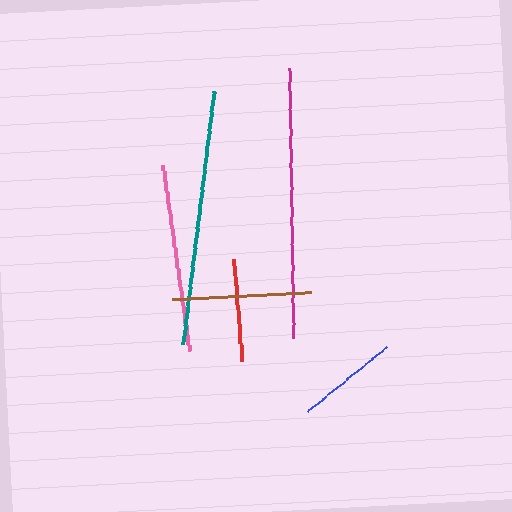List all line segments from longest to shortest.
From longest to shortest: magenta, teal, pink, brown, red, blue.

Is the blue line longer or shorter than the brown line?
The brown line is longer than the blue line.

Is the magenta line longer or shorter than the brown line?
The magenta line is longer than the brown line.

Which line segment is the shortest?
The blue line is the shortest at approximately 101 pixels.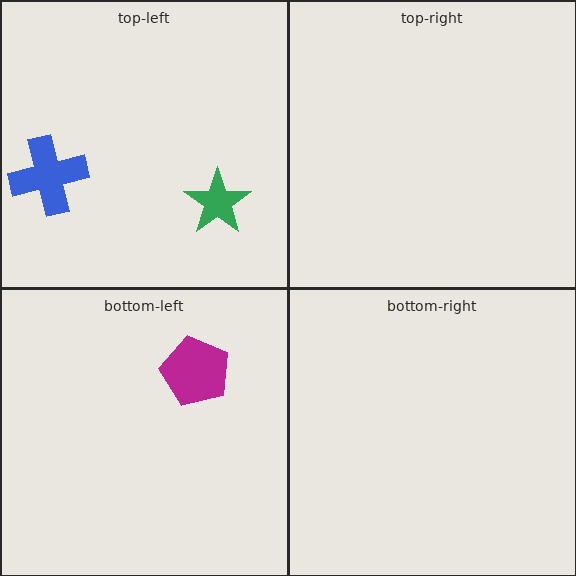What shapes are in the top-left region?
The blue cross, the green star.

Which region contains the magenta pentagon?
The bottom-left region.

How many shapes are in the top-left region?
2.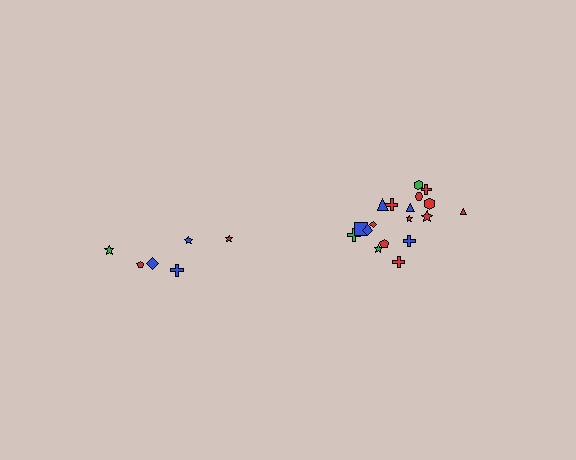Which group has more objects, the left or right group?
The right group.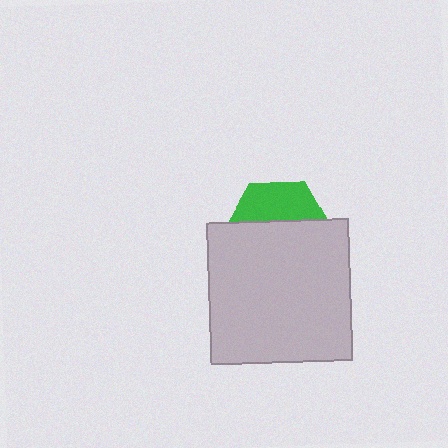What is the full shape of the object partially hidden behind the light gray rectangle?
The partially hidden object is a green hexagon.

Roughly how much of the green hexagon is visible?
A small part of it is visible (roughly 37%).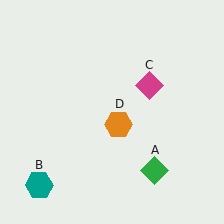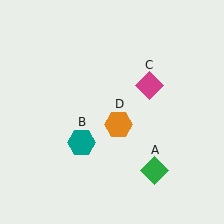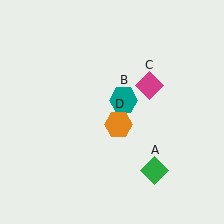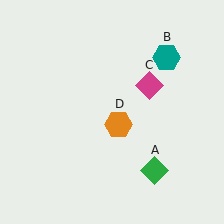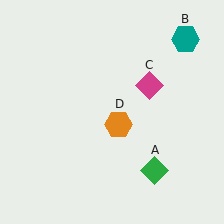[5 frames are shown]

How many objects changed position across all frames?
1 object changed position: teal hexagon (object B).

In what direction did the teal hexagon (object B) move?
The teal hexagon (object B) moved up and to the right.